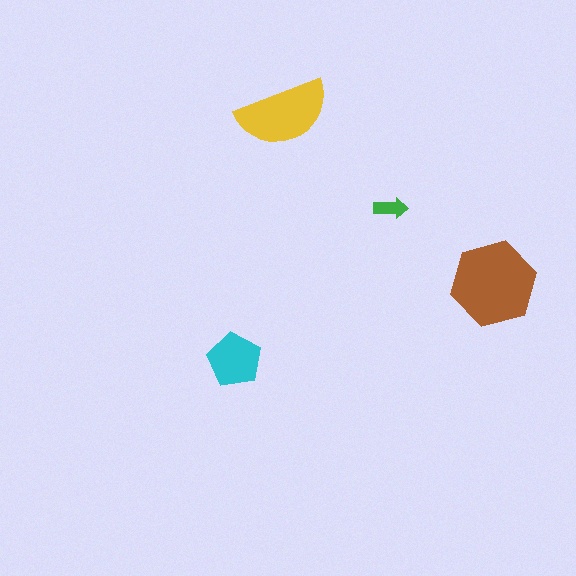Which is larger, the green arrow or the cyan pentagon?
The cyan pentagon.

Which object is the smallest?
The green arrow.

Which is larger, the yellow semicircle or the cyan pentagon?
The yellow semicircle.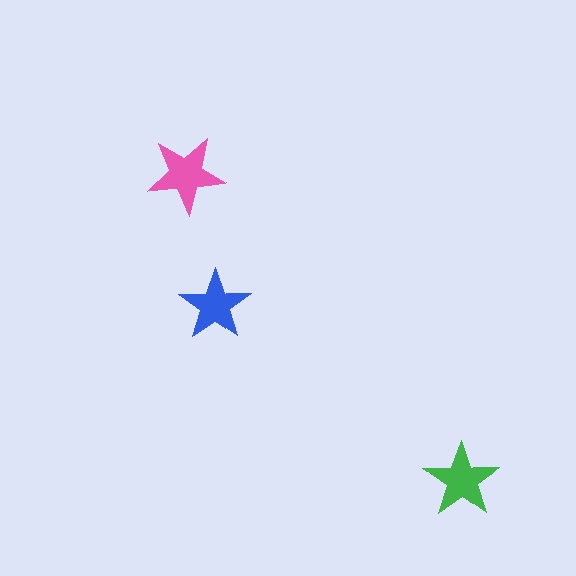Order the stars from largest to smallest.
the pink one, the green one, the blue one.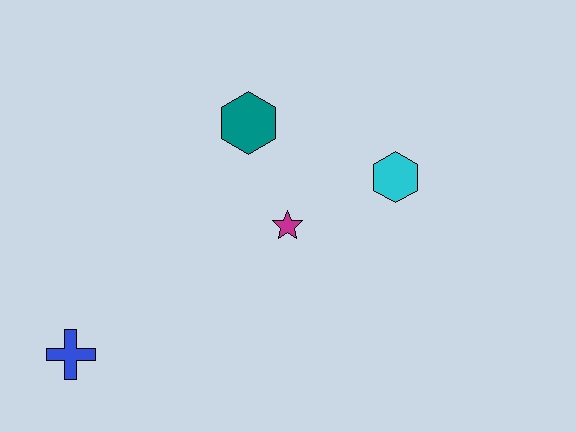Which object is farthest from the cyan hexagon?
The blue cross is farthest from the cyan hexagon.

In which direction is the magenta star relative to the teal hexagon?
The magenta star is below the teal hexagon.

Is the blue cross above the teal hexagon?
No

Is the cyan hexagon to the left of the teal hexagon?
No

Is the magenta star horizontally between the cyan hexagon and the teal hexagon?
Yes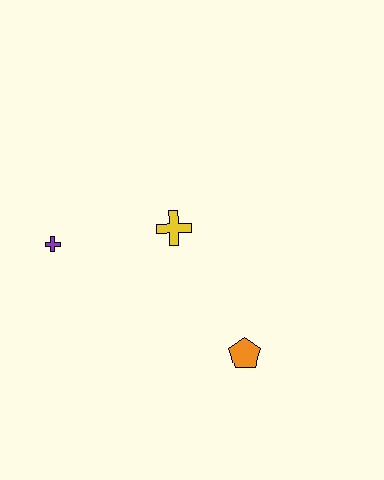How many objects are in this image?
There are 3 objects.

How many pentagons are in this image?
There is 1 pentagon.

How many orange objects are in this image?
There is 1 orange object.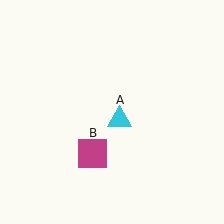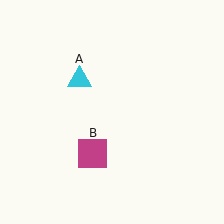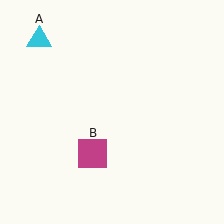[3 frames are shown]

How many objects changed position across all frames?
1 object changed position: cyan triangle (object A).